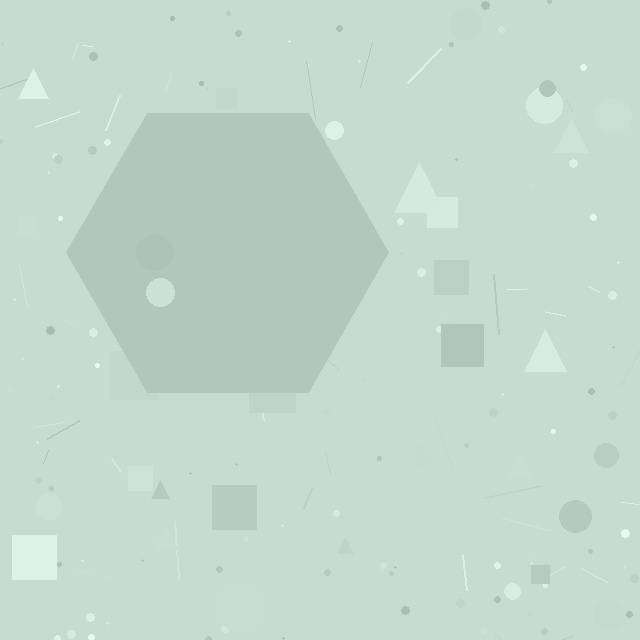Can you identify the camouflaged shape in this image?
The camouflaged shape is a hexagon.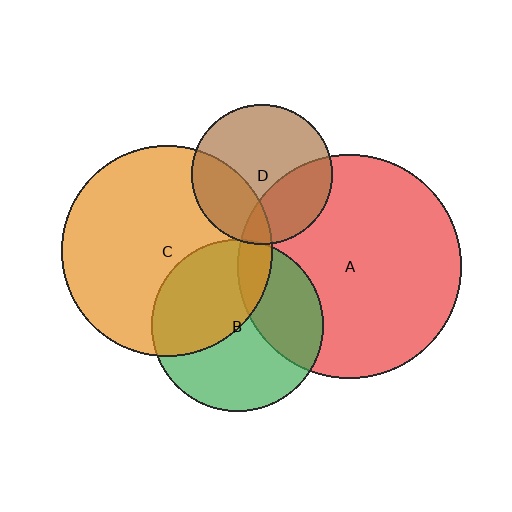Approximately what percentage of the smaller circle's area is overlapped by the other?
Approximately 30%.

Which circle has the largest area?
Circle A (red).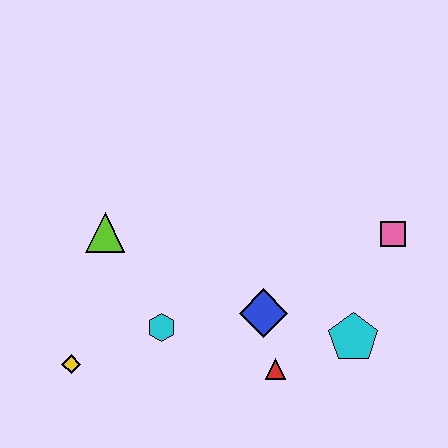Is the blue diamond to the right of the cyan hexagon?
Yes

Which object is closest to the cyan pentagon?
The red triangle is closest to the cyan pentagon.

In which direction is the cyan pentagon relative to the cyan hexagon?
The cyan pentagon is to the right of the cyan hexagon.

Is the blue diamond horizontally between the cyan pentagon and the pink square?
No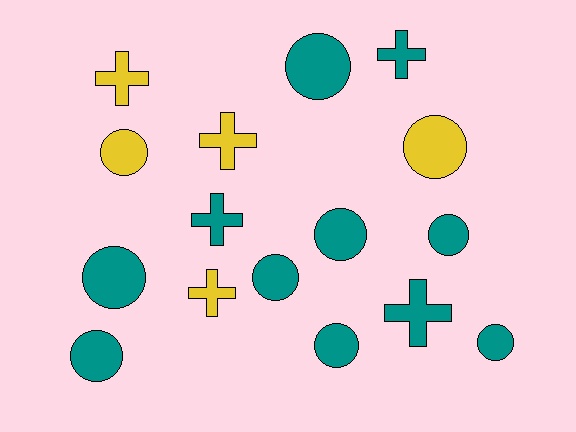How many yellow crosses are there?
There are 3 yellow crosses.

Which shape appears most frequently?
Circle, with 10 objects.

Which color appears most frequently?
Teal, with 11 objects.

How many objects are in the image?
There are 16 objects.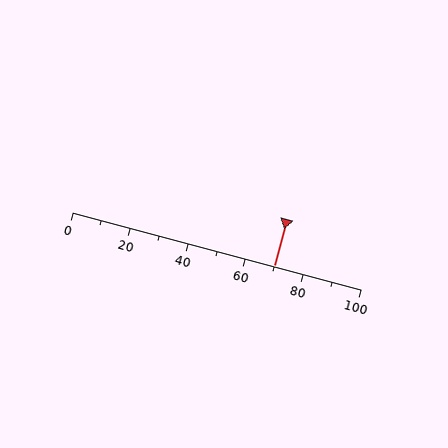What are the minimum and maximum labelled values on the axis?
The axis runs from 0 to 100.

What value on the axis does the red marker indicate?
The marker indicates approximately 70.